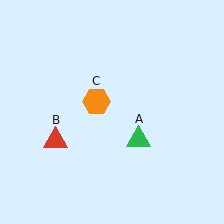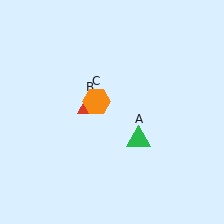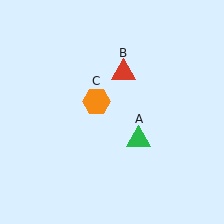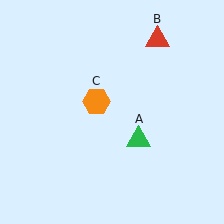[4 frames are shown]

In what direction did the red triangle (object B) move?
The red triangle (object B) moved up and to the right.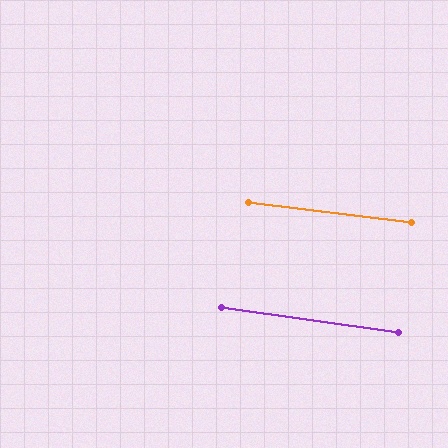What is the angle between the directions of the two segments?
Approximately 1 degree.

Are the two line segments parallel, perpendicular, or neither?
Parallel — their directions differ by only 1.3°.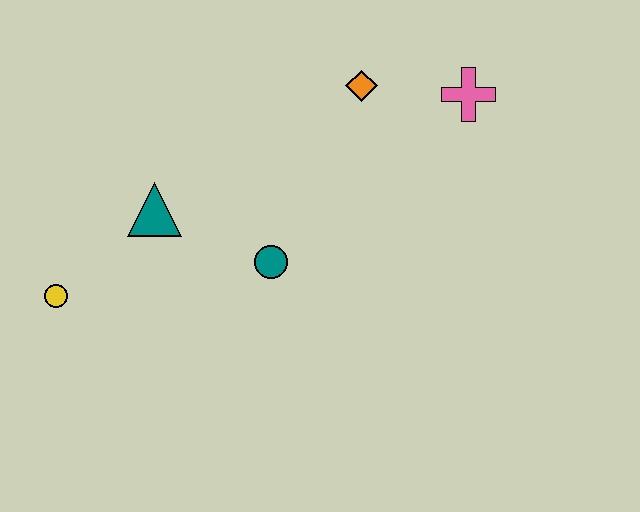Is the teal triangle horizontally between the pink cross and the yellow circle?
Yes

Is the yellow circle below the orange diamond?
Yes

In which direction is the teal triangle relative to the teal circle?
The teal triangle is to the left of the teal circle.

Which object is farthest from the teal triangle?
The pink cross is farthest from the teal triangle.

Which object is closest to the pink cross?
The orange diamond is closest to the pink cross.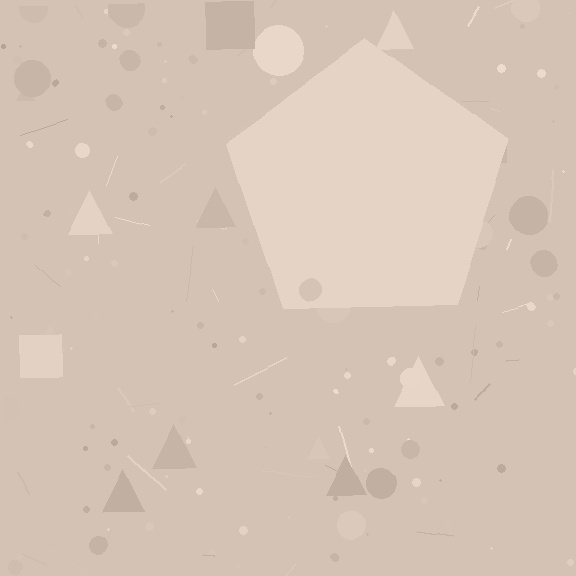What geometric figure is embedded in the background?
A pentagon is embedded in the background.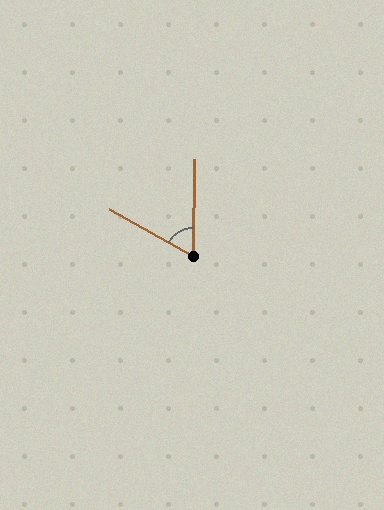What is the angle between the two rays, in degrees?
Approximately 61 degrees.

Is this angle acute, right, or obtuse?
It is acute.